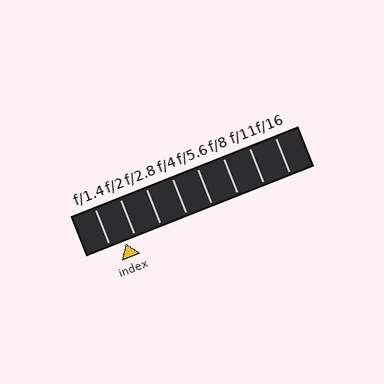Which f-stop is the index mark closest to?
The index mark is closest to f/2.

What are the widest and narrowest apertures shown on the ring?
The widest aperture shown is f/1.4 and the narrowest is f/16.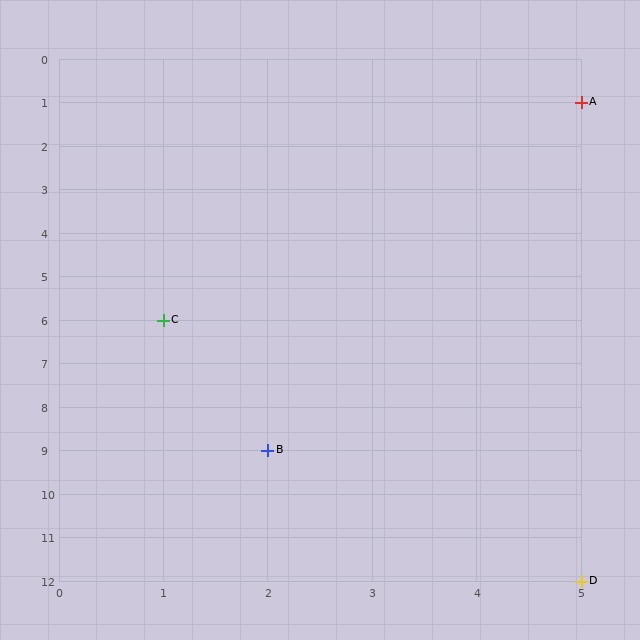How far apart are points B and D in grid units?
Points B and D are 3 columns and 3 rows apart (about 4.2 grid units diagonally).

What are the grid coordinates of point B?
Point B is at grid coordinates (2, 9).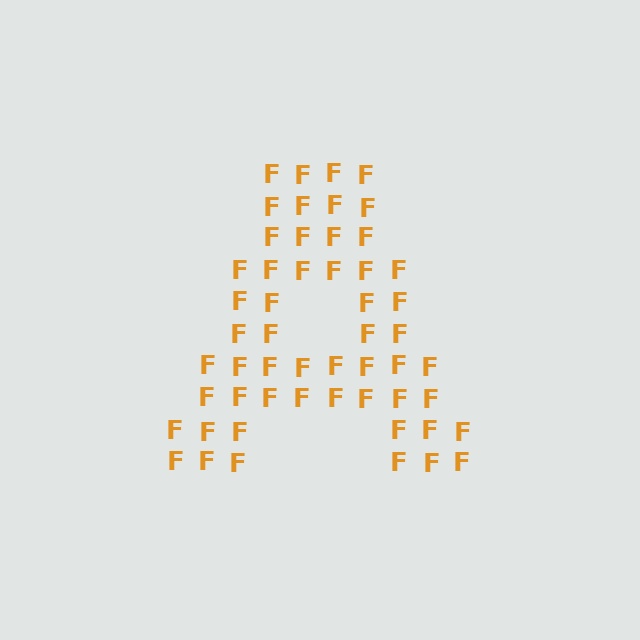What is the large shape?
The large shape is the letter A.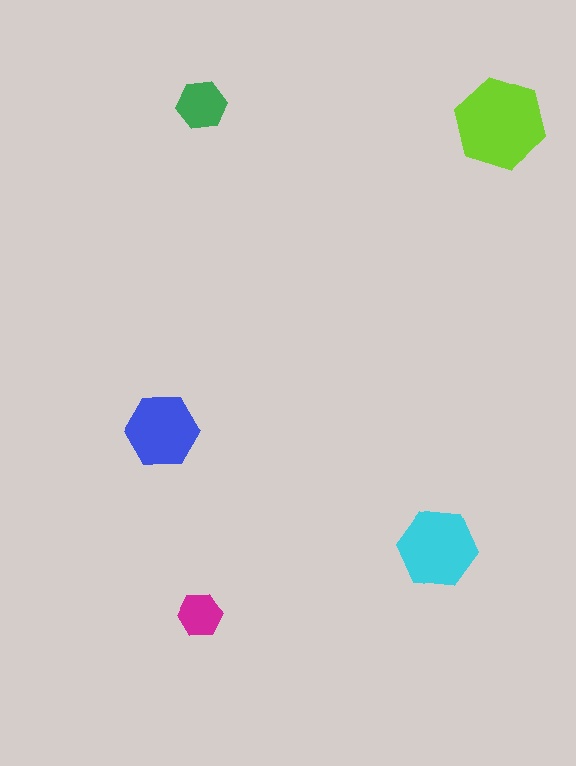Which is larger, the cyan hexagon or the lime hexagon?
The lime one.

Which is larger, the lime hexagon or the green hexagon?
The lime one.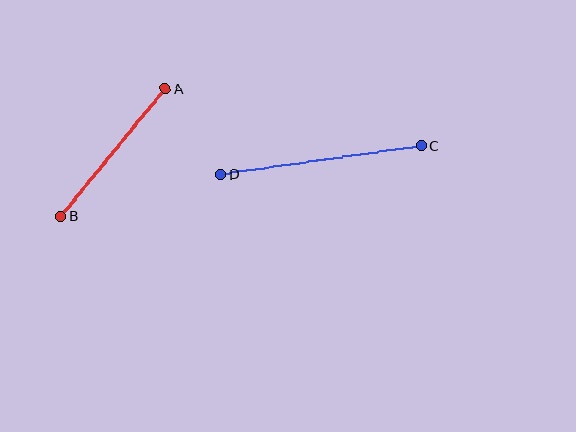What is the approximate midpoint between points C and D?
The midpoint is at approximately (321, 160) pixels.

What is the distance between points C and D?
The distance is approximately 203 pixels.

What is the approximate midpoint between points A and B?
The midpoint is at approximately (113, 153) pixels.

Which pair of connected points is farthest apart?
Points C and D are farthest apart.